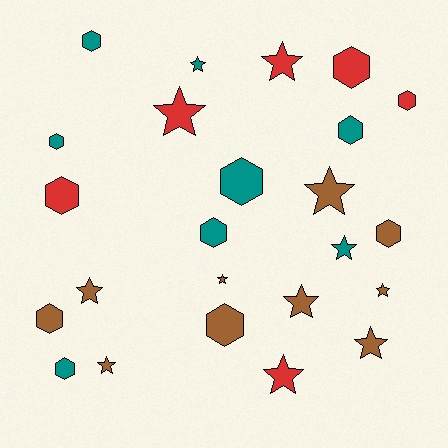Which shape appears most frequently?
Star, with 12 objects.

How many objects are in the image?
There are 24 objects.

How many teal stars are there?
There are 2 teal stars.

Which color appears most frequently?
Brown, with 10 objects.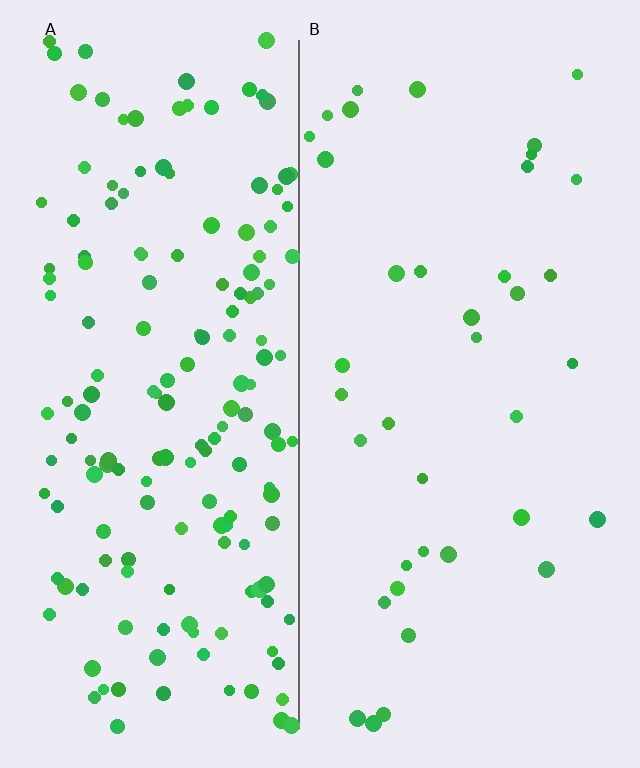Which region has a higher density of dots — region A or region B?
A (the left).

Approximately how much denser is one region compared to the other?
Approximately 4.2× — region A over region B.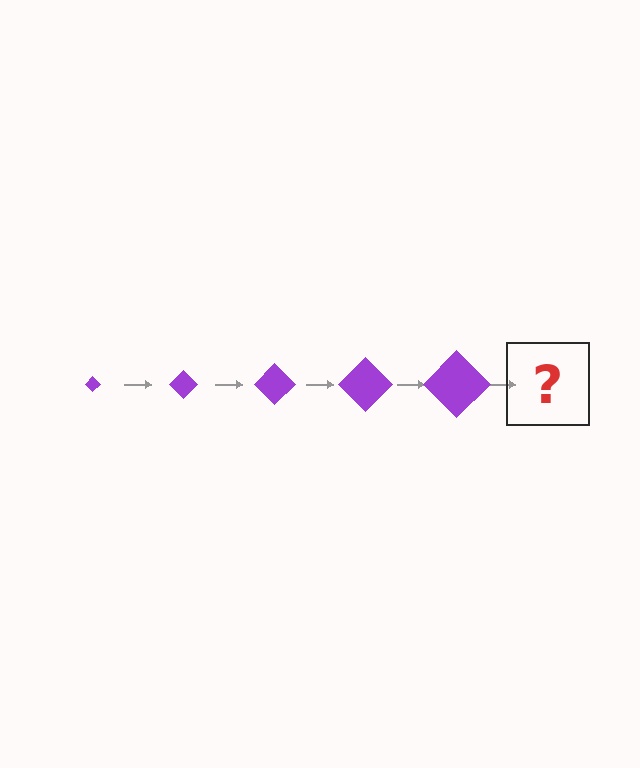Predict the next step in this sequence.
The next step is a purple diamond, larger than the previous one.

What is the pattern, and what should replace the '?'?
The pattern is that the diamond gets progressively larger each step. The '?' should be a purple diamond, larger than the previous one.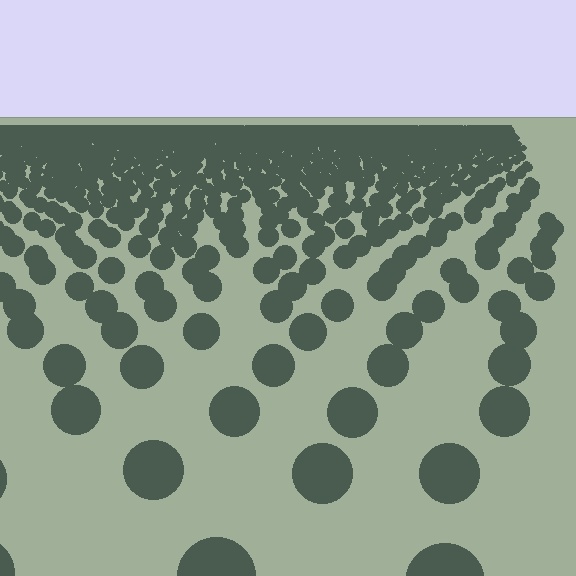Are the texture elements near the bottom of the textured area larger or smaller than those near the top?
Larger. Near the bottom, elements are closer to the viewer and appear at a bigger on-screen size.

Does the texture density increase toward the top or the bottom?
Density increases toward the top.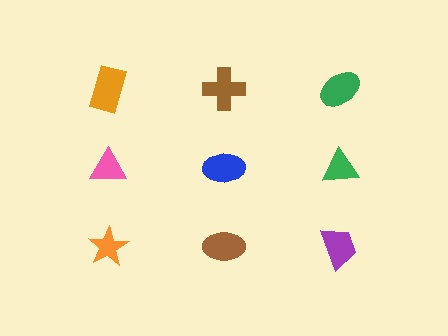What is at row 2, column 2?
A blue ellipse.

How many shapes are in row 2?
3 shapes.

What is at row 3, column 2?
A brown ellipse.